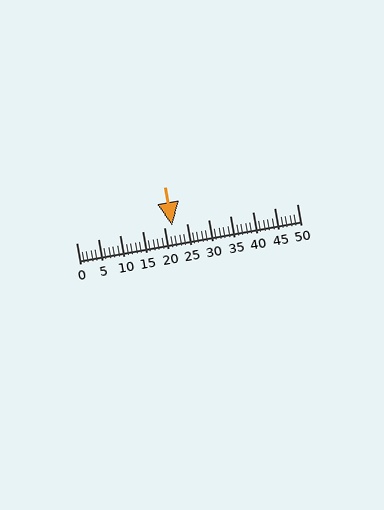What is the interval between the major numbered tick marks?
The major tick marks are spaced 5 units apart.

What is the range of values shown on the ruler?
The ruler shows values from 0 to 50.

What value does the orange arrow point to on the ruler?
The orange arrow points to approximately 22.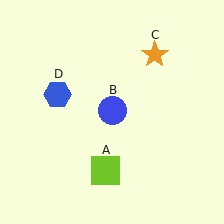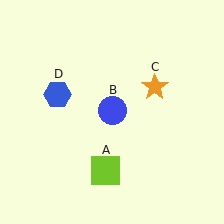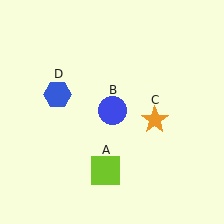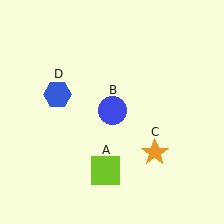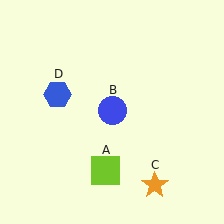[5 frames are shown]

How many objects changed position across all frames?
1 object changed position: orange star (object C).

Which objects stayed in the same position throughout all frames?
Lime square (object A) and blue circle (object B) and blue hexagon (object D) remained stationary.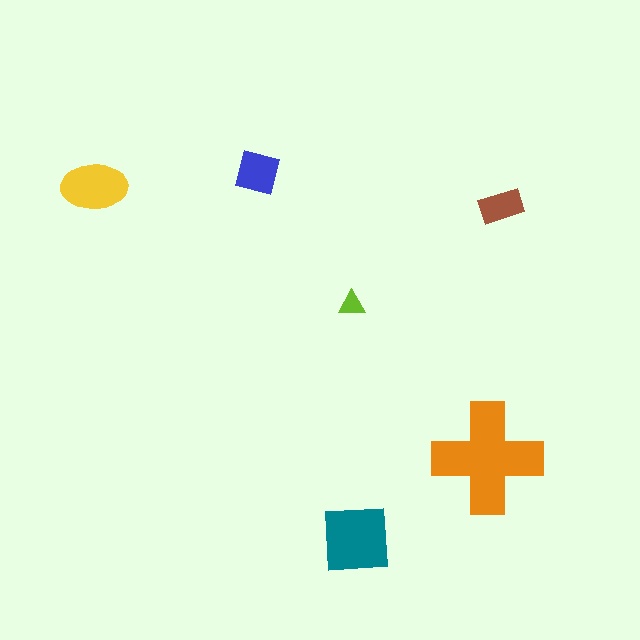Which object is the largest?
The orange cross.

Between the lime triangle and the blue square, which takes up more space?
The blue square.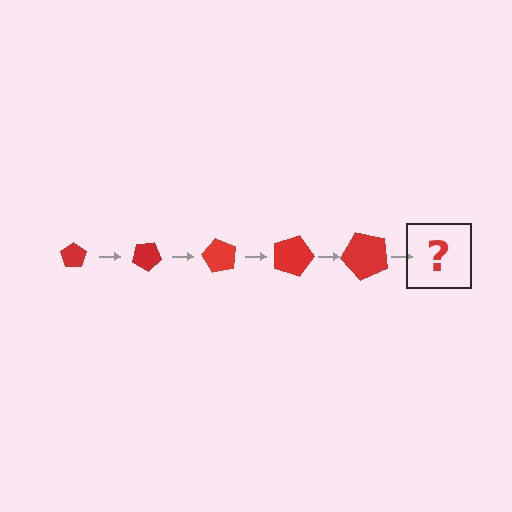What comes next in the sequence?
The next element should be a pentagon, larger than the previous one and rotated 150 degrees from the start.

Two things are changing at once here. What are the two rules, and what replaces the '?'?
The two rules are that the pentagon grows larger each step and it rotates 30 degrees each step. The '?' should be a pentagon, larger than the previous one and rotated 150 degrees from the start.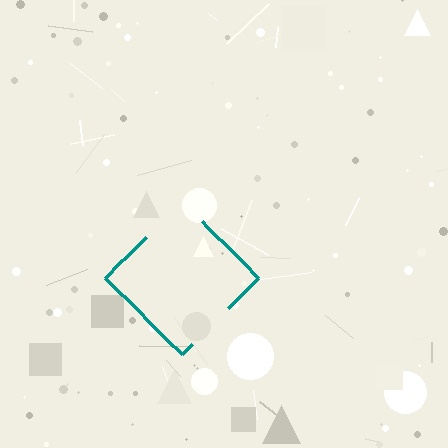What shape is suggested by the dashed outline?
The dashed outline suggests a diamond.